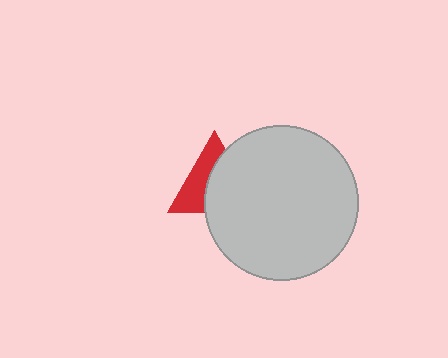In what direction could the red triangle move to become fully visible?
The red triangle could move left. That would shift it out from behind the light gray circle entirely.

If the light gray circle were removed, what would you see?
You would see the complete red triangle.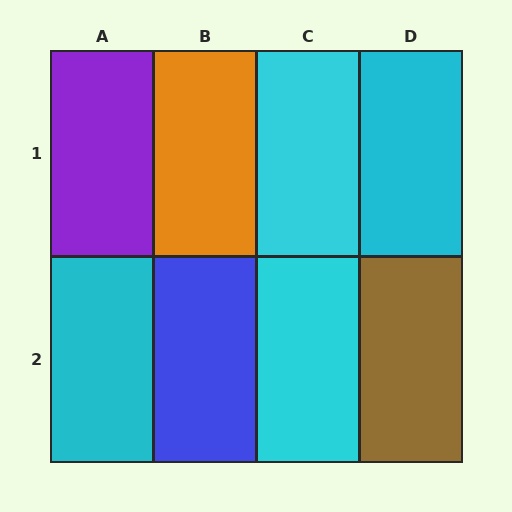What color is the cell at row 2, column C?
Cyan.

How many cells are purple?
1 cell is purple.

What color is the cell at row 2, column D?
Brown.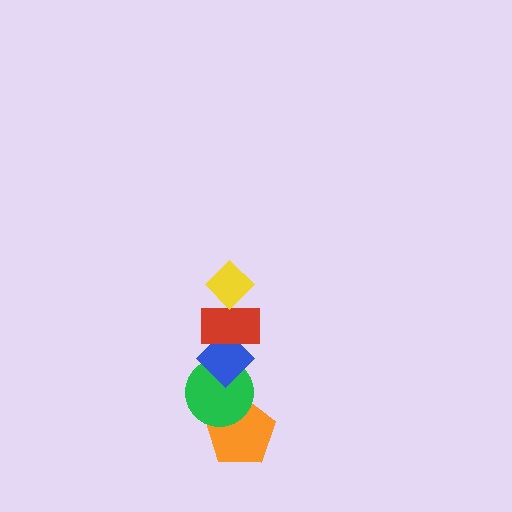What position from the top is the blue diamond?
The blue diamond is 3rd from the top.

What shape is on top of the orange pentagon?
The green circle is on top of the orange pentagon.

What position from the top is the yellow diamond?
The yellow diamond is 1st from the top.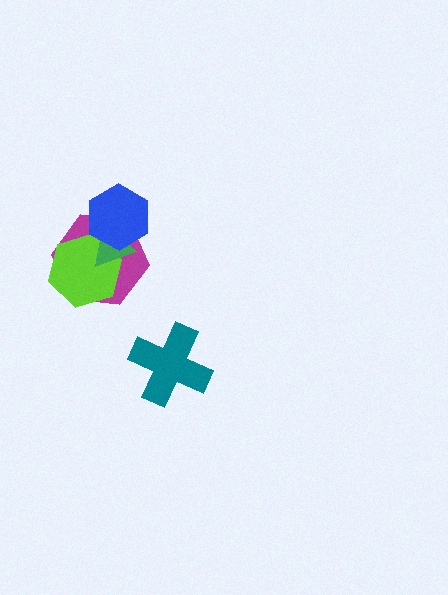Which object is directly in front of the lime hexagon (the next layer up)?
The green triangle is directly in front of the lime hexagon.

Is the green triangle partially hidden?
Yes, it is partially covered by another shape.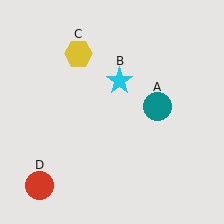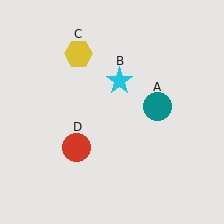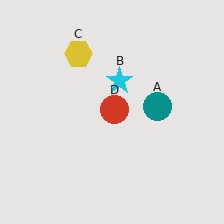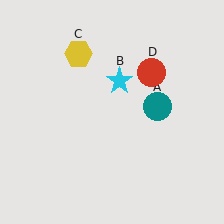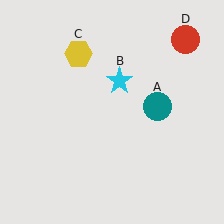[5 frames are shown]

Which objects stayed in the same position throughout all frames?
Teal circle (object A) and cyan star (object B) and yellow hexagon (object C) remained stationary.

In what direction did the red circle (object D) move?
The red circle (object D) moved up and to the right.